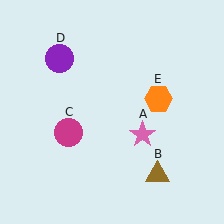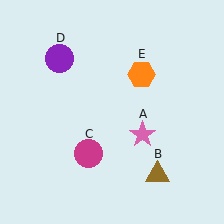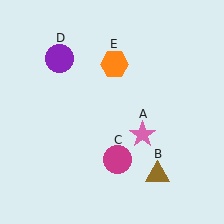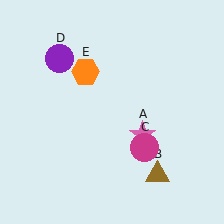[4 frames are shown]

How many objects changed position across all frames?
2 objects changed position: magenta circle (object C), orange hexagon (object E).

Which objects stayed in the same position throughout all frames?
Pink star (object A) and brown triangle (object B) and purple circle (object D) remained stationary.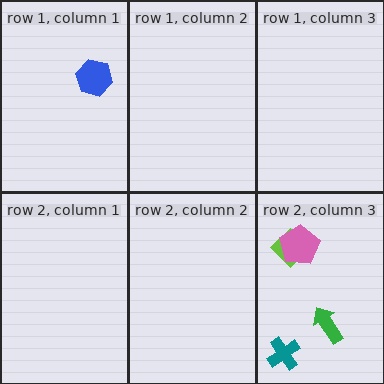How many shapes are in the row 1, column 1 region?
1.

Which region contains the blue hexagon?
The row 1, column 1 region.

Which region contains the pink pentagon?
The row 2, column 3 region.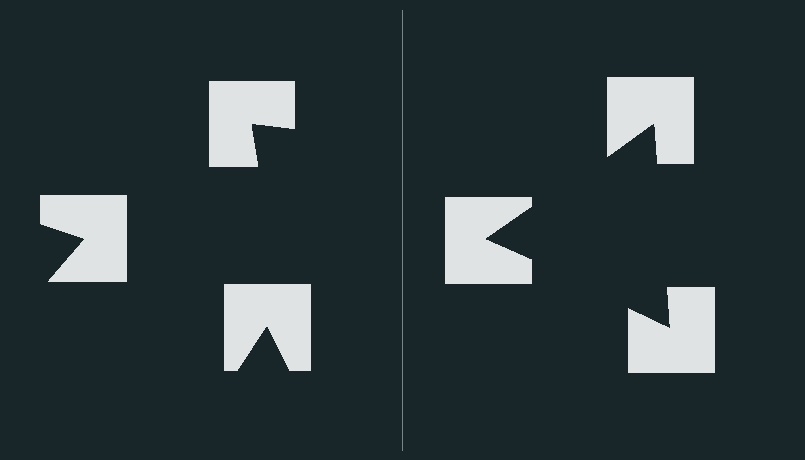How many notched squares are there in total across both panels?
6 — 3 on each side.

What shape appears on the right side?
An illusory triangle.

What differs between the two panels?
The notched squares are positioned identically on both sides; only the wedge orientations differ. On the right they align to a triangle; on the left they are misaligned.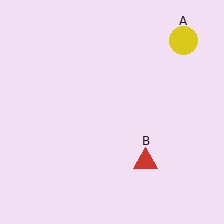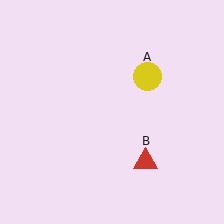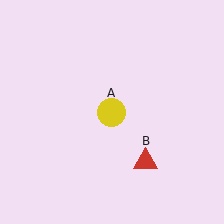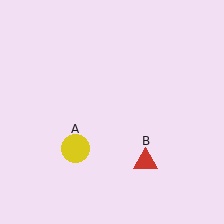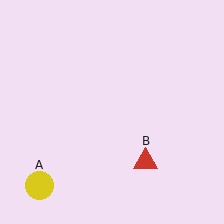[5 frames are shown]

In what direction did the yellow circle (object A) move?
The yellow circle (object A) moved down and to the left.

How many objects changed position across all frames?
1 object changed position: yellow circle (object A).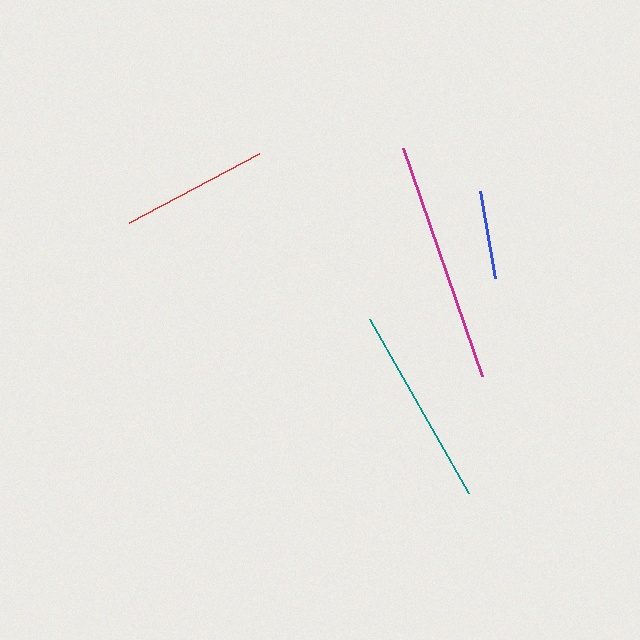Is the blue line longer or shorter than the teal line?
The teal line is longer than the blue line.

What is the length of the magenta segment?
The magenta segment is approximately 242 pixels long.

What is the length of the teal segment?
The teal segment is approximately 200 pixels long.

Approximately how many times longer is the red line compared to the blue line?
The red line is approximately 1.7 times the length of the blue line.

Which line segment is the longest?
The magenta line is the longest at approximately 242 pixels.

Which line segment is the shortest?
The blue line is the shortest at approximately 88 pixels.